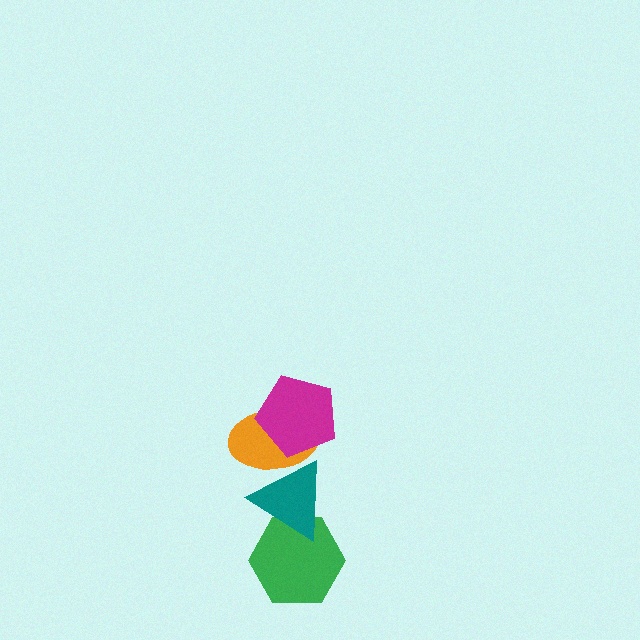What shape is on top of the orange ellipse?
The magenta pentagon is on top of the orange ellipse.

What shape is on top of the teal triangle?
The orange ellipse is on top of the teal triangle.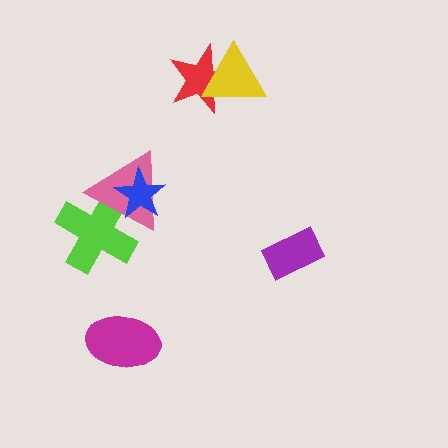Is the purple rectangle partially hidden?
No, no other shape covers it.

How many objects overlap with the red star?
1 object overlaps with the red star.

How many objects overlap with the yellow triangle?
1 object overlaps with the yellow triangle.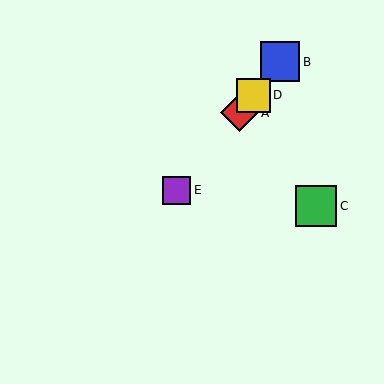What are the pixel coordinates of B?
Object B is at (280, 62).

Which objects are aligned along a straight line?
Objects A, B, D, E are aligned along a straight line.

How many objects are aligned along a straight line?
4 objects (A, B, D, E) are aligned along a straight line.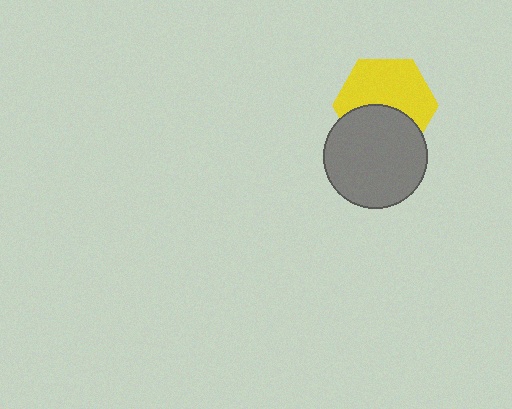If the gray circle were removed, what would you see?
You would see the complete yellow hexagon.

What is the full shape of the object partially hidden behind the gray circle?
The partially hidden object is a yellow hexagon.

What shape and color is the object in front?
The object in front is a gray circle.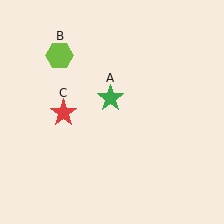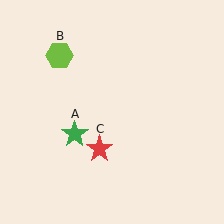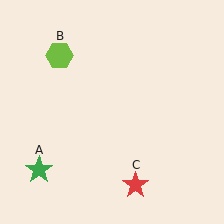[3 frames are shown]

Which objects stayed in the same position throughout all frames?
Lime hexagon (object B) remained stationary.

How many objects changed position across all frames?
2 objects changed position: green star (object A), red star (object C).